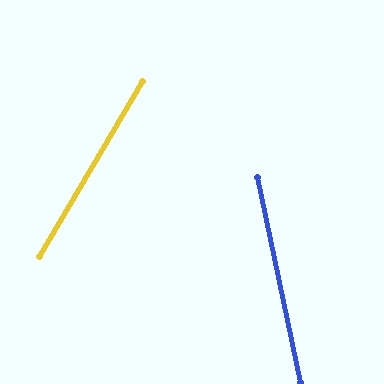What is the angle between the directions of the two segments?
Approximately 42 degrees.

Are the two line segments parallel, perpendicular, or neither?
Neither parallel nor perpendicular — they differ by about 42°.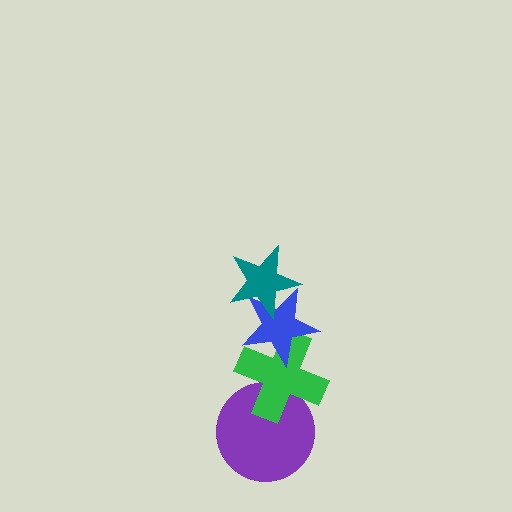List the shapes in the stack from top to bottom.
From top to bottom: the teal star, the blue star, the green cross, the purple circle.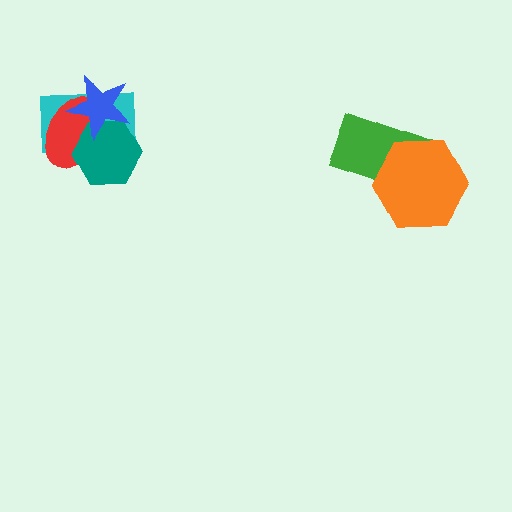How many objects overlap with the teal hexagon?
3 objects overlap with the teal hexagon.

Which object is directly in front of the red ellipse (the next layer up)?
The teal hexagon is directly in front of the red ellipse.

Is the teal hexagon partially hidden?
Yes, it is partially covered by another shape.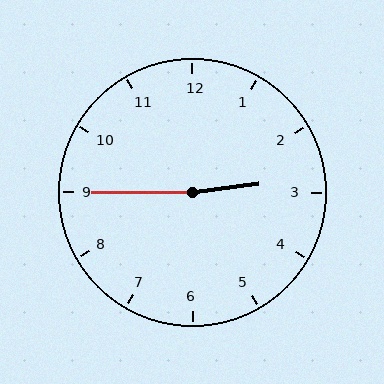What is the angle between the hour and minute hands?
Approximately 172 degrees.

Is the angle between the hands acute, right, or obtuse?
It is obtuse.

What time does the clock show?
2:45.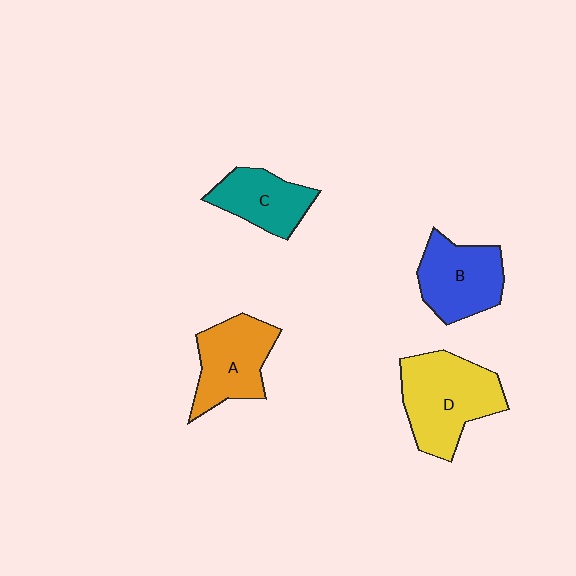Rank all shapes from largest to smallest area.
From largest to smallest: D (yellow), A (orange), B (blue), C (teal).